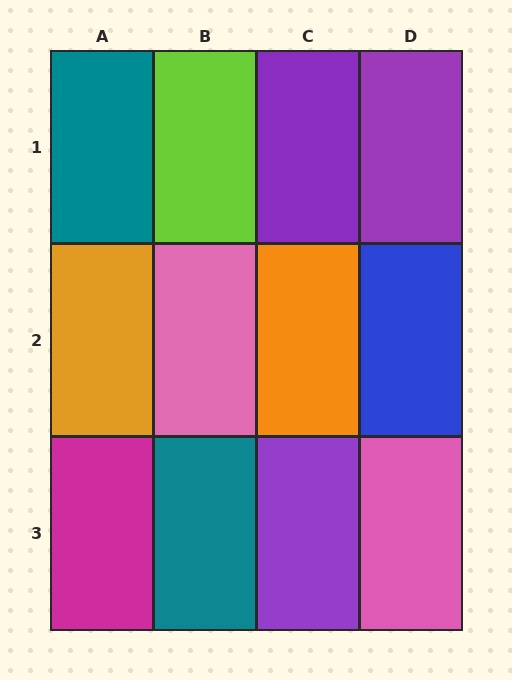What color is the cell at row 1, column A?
Teal.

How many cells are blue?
1 cell is blue.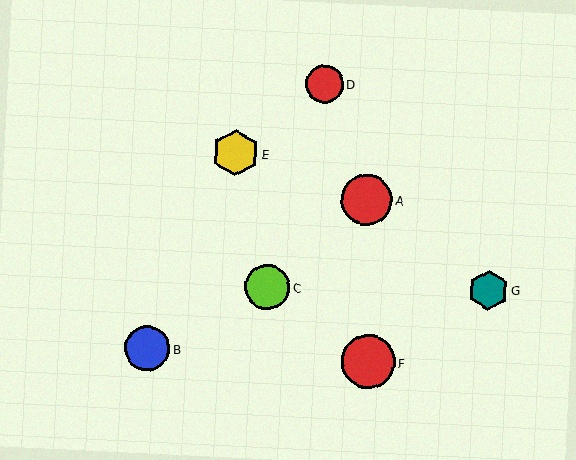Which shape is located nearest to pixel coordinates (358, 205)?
The red circle (labeled A) at (367, 200) is nearest to that location.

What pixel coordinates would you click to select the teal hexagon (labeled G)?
Click at (488, 290) to select the teal hexagon G.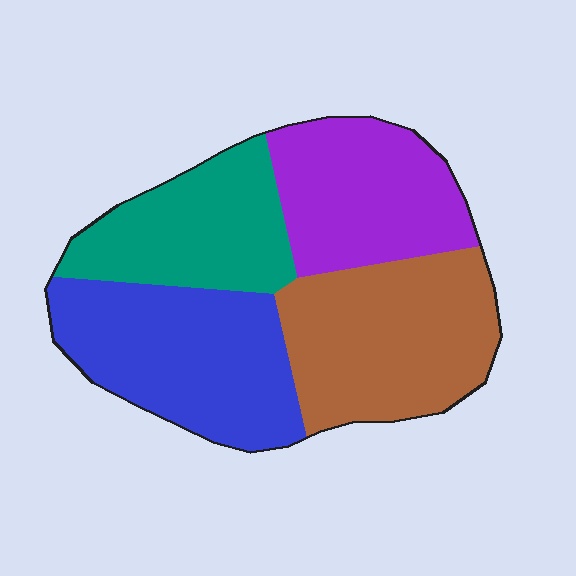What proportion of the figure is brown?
Brown covers 29% of the figure.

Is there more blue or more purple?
Blue.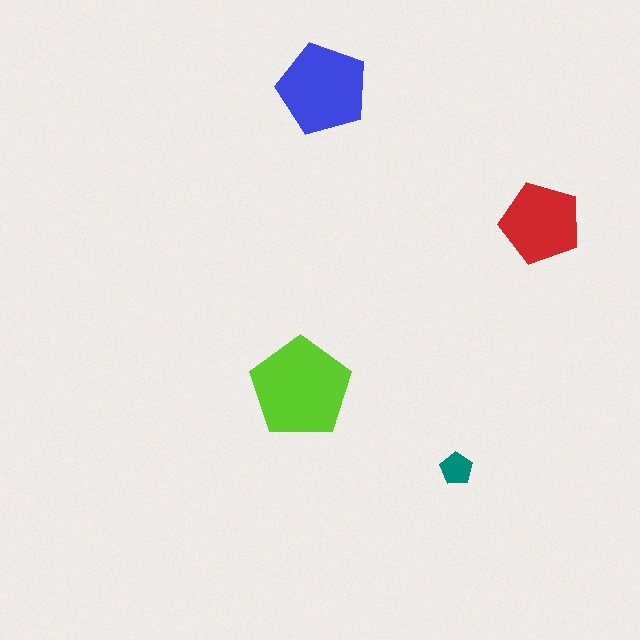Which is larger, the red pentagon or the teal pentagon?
The red one.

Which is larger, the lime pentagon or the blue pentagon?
The lime one.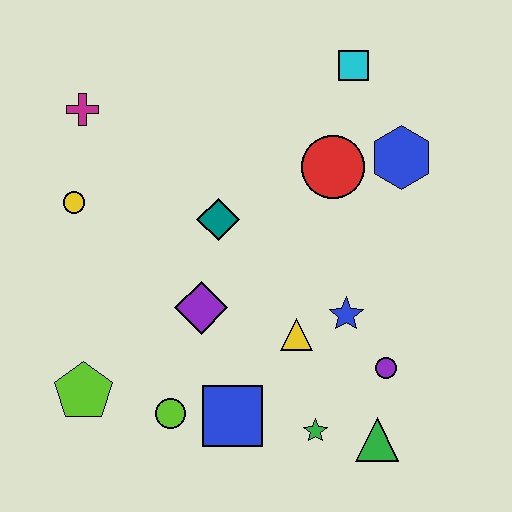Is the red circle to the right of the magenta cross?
Yes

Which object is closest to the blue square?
The lime circle is closest to the blue square.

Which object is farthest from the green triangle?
The magenta cross is farthest from the green triangle.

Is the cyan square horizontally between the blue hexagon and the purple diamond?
Yes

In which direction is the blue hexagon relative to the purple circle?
The blue hexagon is above the purple circle.